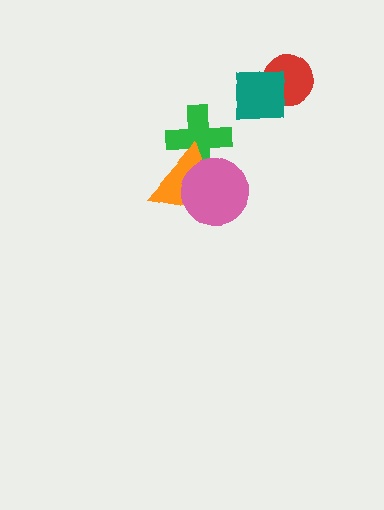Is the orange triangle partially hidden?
Yes, it is partially covered by another shape.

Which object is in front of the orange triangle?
The pink circle is in front of the orange triangle.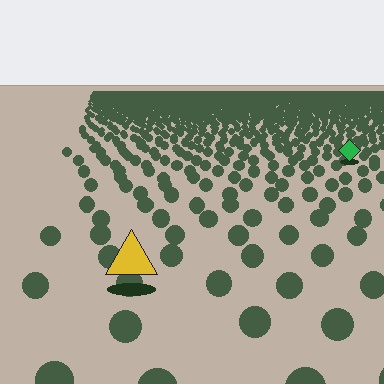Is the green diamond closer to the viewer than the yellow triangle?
No. The yellow triangle is closer — you can tell from the texture gradient: the ground texture is coarser near it.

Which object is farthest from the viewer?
The green diamond is farthest from the viewer. It appears smaller and the ground texture around it is denser.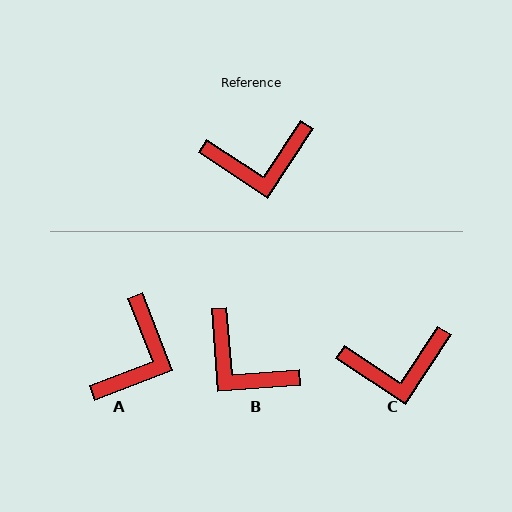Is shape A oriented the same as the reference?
No, it is off by about 55 degrees.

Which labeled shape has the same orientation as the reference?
C.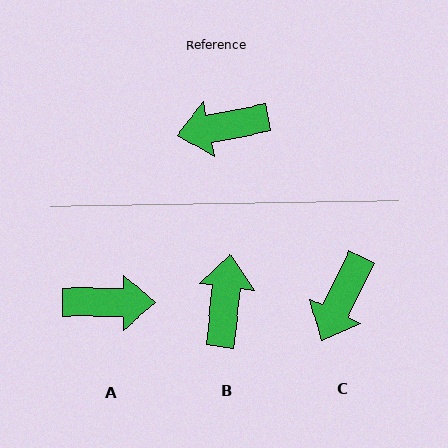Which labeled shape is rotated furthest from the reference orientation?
A, about 168 degrees away.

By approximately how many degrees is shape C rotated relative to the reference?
Approximately 53 degrees counter-clockwise.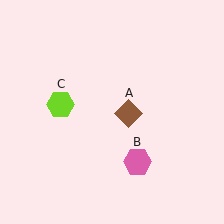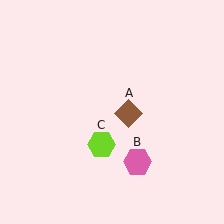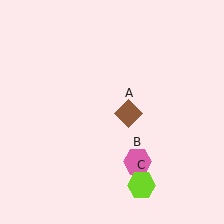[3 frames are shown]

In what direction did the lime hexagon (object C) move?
The lime hexagon (object C) moved down and to the right.